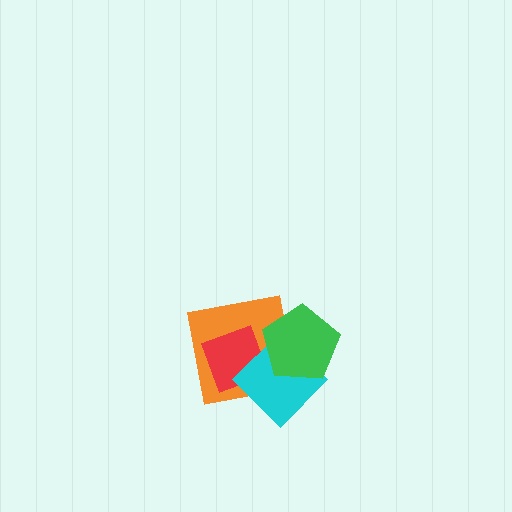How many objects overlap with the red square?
2 objects overlap with the red square.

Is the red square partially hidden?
Yes, it is partially covered by another shape.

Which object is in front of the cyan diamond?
The green pentagon is in front of the cyan diamond.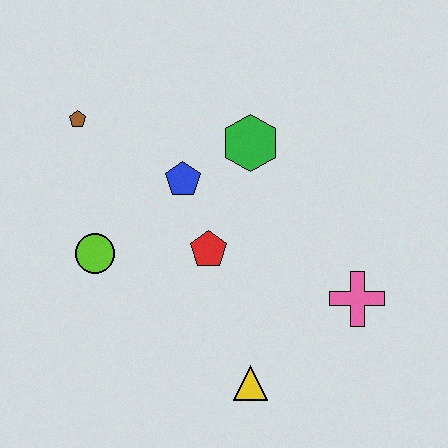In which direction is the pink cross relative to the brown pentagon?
The pink cross is to the right of the brown pentagon.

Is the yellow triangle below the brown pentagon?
Yes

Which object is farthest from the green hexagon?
The yellow triangle is farthest from the green hexagon.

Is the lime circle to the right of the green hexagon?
No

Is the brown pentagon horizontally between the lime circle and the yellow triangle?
No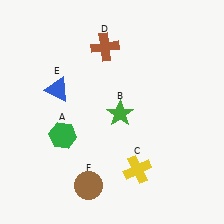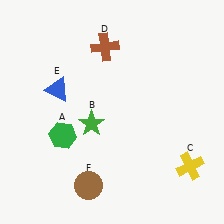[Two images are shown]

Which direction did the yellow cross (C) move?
The yellow cross (C) moved right.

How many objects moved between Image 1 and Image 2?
2 objects moved between the two images.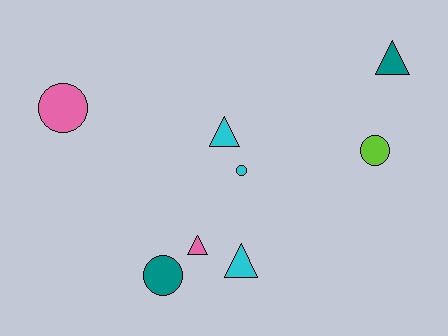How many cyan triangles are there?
There are 2 cyan triangles.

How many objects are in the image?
There are 8 objects.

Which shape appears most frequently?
Triangle, with 4 objects.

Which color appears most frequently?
Cyan, with 3 objects.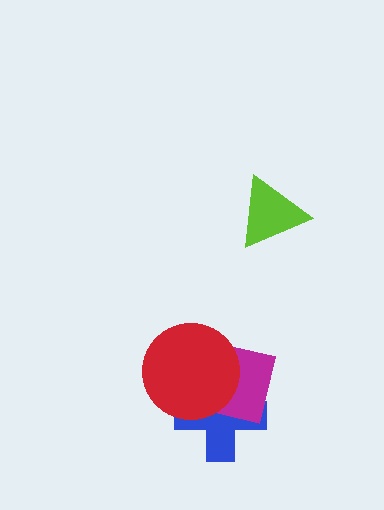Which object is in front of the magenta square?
The red circle is in front of the magenta square.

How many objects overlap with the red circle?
2 objects overlap with the red circle.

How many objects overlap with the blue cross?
2 objects overlap with the blue cross.